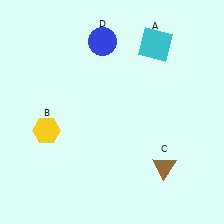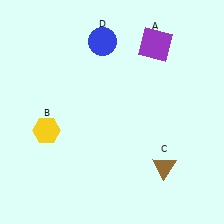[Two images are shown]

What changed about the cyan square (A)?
In Image 1, A is cyan. In Image 2, it changed to purple.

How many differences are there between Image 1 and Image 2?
There is 1 difference between the two images.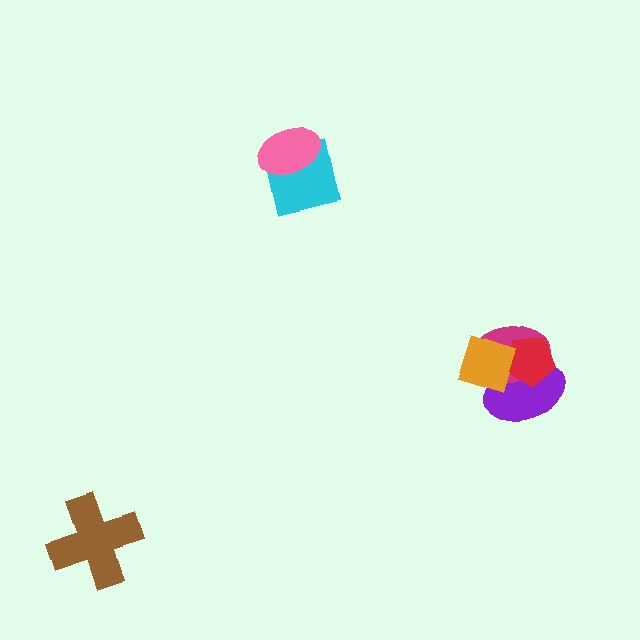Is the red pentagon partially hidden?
Yes, it is partially covered by another shape.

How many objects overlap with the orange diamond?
3 objects overlap with the orange diamond.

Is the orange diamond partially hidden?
No, no other shape covers it.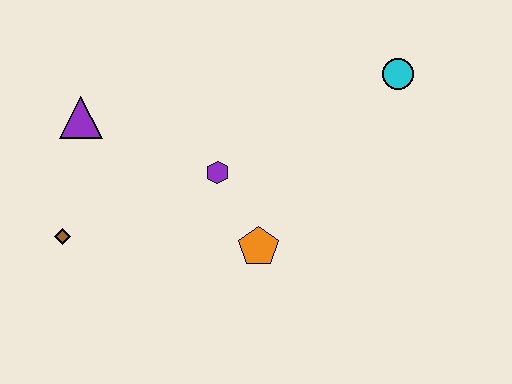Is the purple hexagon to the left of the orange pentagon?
Yes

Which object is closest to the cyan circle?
The purple hexagon is closest to the cyan circle.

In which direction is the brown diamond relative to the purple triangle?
The brown diamond is below the purple triangle.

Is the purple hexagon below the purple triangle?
Yes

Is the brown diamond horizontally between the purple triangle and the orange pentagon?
No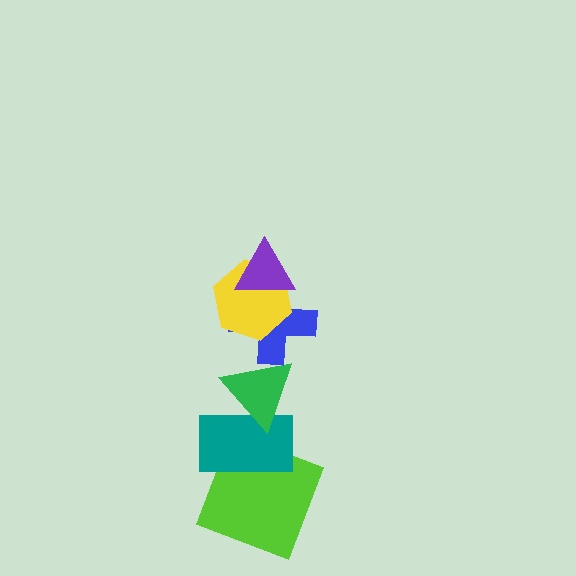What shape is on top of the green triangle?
The blue cross is on top of the green triangle.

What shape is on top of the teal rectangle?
The green triangle is on top of the teal rectangle.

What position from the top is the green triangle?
The green triangle is 4th from the top.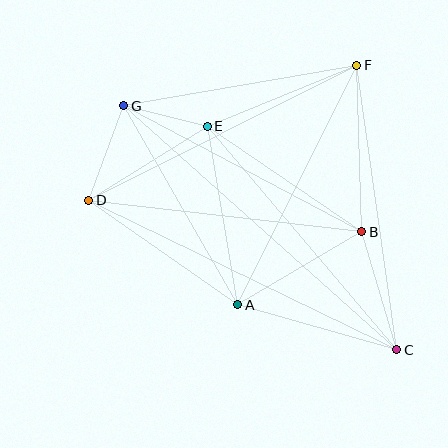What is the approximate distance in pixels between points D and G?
The distance between D and G is approximately 101 pixels.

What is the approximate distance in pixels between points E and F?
The distance between E and F is approximately 161 pixels.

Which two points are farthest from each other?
Points C and G are farthest from each other.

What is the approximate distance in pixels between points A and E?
The distance between A and E is approximately 181 pixels.